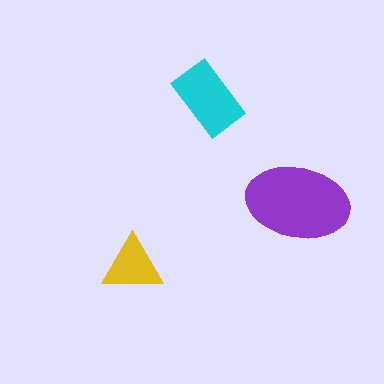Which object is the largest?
The purple ellipse.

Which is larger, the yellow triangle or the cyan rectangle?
The cyan rectangle.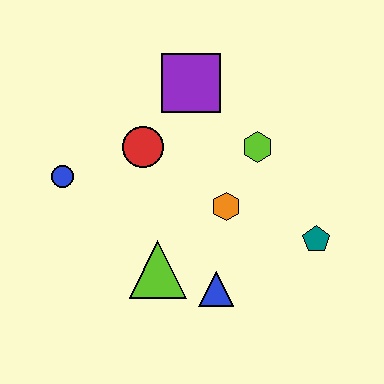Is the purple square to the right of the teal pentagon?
No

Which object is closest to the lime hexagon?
The orange hexagon is closest to the lime hexagon.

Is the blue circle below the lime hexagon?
Yes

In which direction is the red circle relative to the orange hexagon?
The red circle is to the left of the orange hexagon.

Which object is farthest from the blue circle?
The teal pentagon is farthest from the blue circle.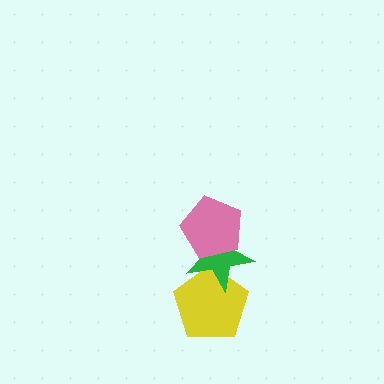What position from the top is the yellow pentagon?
The yellow pentagon is 3rd from the top.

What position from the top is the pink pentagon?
The pink pentagon is 1st from the top.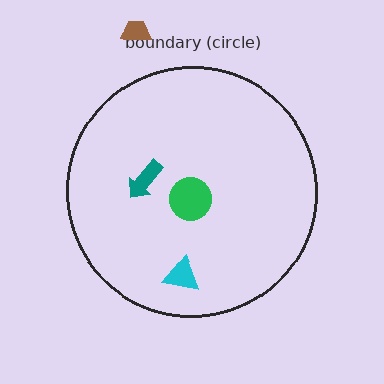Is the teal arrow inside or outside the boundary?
Inside.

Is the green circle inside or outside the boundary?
Inside.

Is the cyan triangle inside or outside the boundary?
Inside.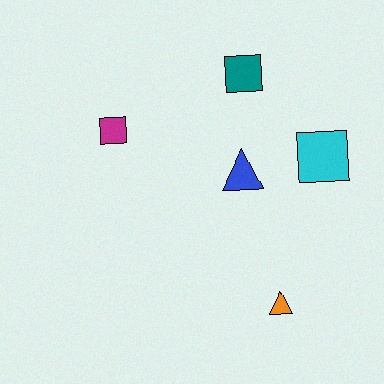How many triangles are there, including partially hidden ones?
There are 2 triangles.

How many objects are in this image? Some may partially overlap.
There are 5 objects.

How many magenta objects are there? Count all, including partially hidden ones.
There is 1 magenta object.